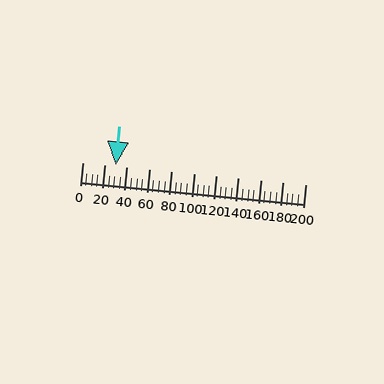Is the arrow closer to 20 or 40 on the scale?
The arrow is closer to 20.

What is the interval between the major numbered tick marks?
The major tick marks are spaced 20 units apart.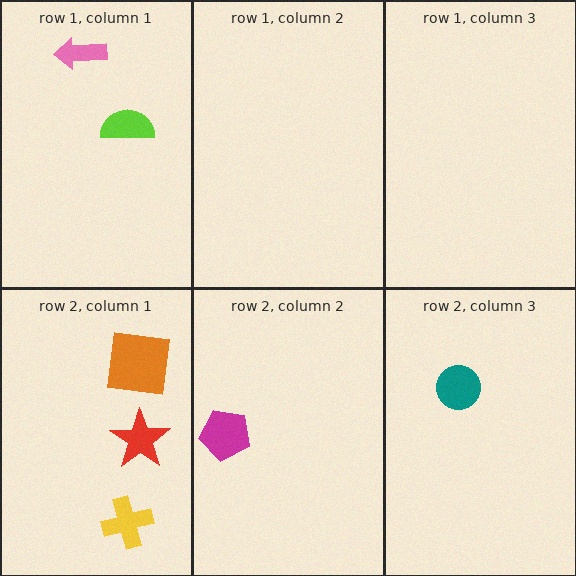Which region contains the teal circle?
The row 2, column 3 region.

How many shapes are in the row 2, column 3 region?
1.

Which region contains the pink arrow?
The row 1, column 1 region.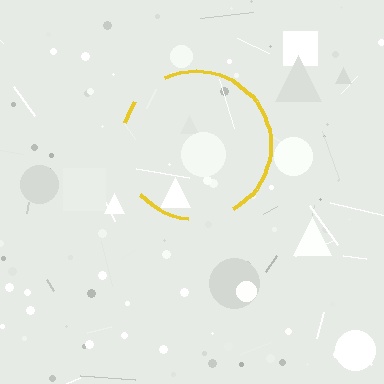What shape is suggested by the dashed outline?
The dashed outline suggests a circle.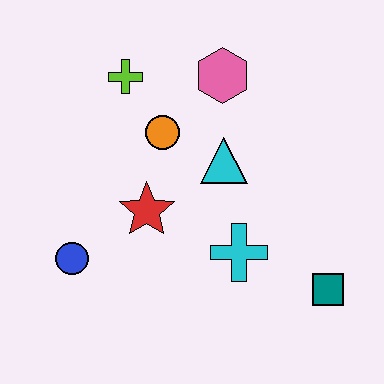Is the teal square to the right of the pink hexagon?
Yes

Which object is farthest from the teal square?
The lime cross is farthest from the teal square.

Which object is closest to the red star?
The orange circle is closest to the red star.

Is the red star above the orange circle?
No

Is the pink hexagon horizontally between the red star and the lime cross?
No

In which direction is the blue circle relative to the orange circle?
The blue circle is below the orange circle.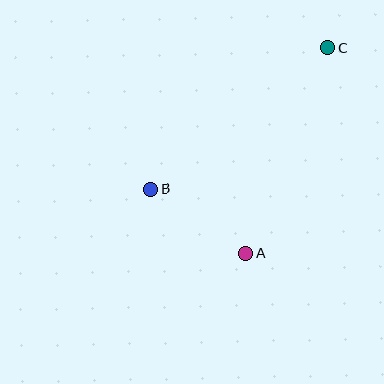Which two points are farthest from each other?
Points B and C are farthest from each other.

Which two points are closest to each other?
Points A and B are closest to each other.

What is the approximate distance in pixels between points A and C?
The distance between A and C is approximately 221 pixels.